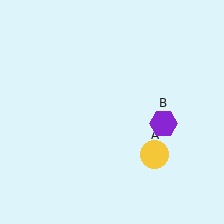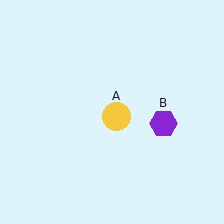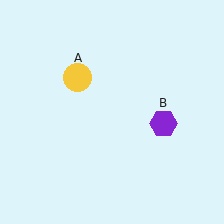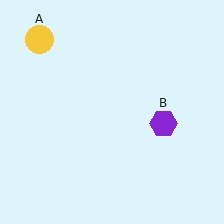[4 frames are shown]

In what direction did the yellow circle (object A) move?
The yellow circle (object A) moved up and to the left.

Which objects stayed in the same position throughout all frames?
Purple hexagon (object B) remained stationary.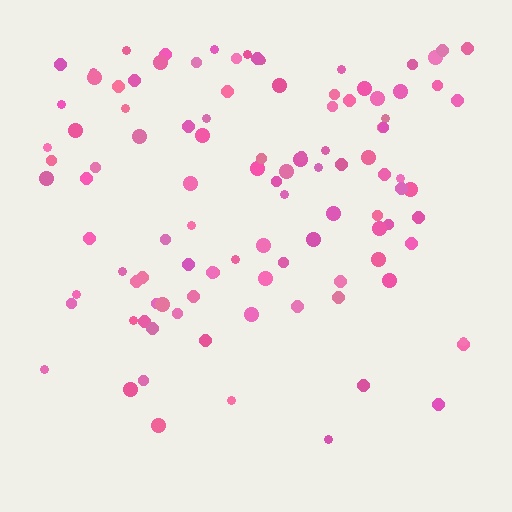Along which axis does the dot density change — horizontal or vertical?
Vertical.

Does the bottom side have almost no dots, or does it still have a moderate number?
Still a moderate number, just noticeably fewer than the top.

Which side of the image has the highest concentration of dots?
The top.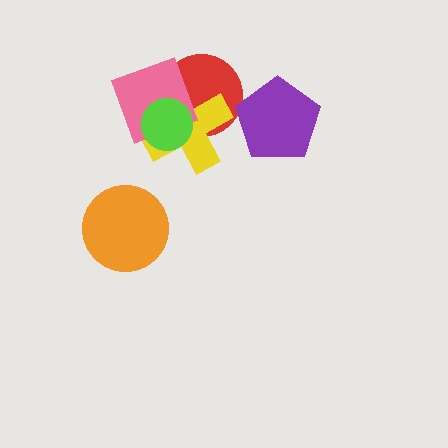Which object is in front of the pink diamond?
The lime circle is in front of the pink diamond.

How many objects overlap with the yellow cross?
3 objects overlap with the yellow cross.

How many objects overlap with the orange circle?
0 objects overlap with the orange circle.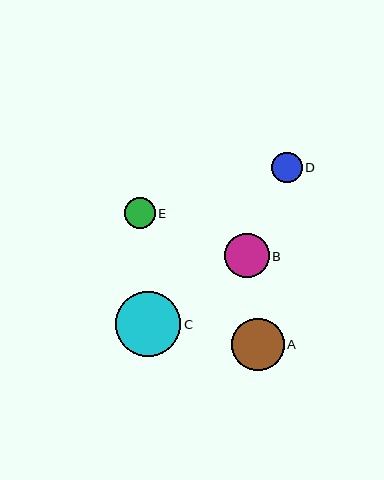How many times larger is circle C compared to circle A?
Circle C is approximately 1.2 times the size of circle A.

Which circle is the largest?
Circle C is the largest with a size of approximately 65 pixels.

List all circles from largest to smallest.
From largest to smallest: C, A, B, E, D.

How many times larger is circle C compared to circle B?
Circle C is approximately 1.5 times the size of circle B.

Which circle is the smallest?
Circle D is the smallest with a size of approximately 31 pixels.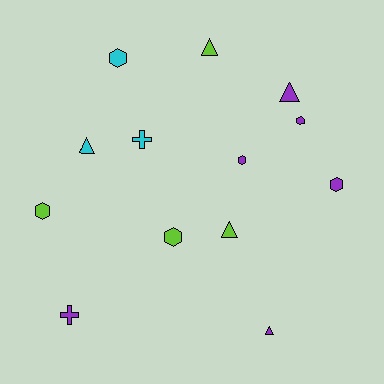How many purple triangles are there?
There are 2 purple triangles.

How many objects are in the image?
There are 13 objects.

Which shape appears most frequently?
Hexagon, with 6 objects.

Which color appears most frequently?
Purple, with 6 objects.